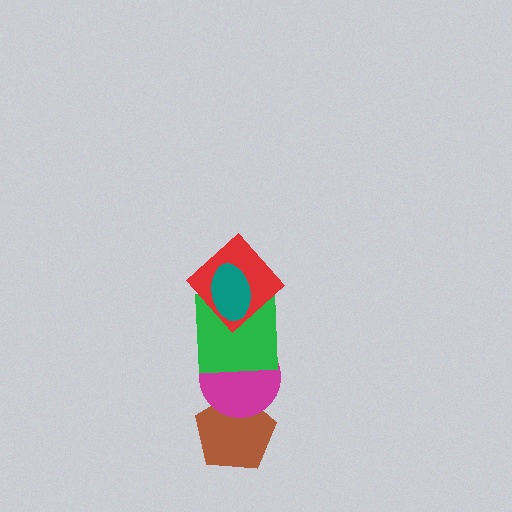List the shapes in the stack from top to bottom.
From top to bottom: the teal ellipse, the red diamond, the green square, the magenta circle, the brown pentagon.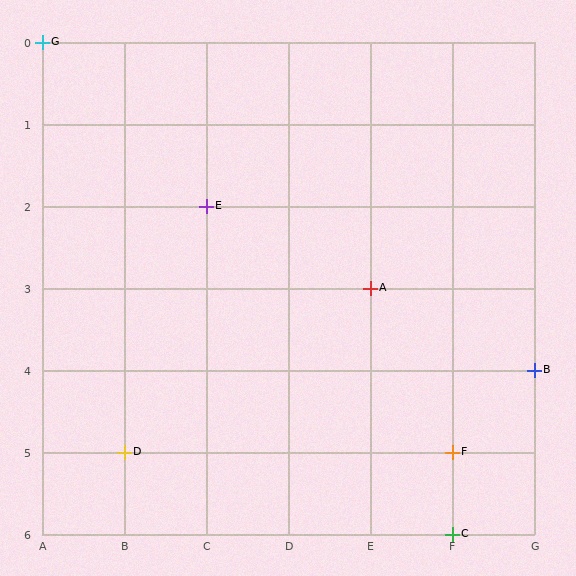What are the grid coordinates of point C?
Point C is at grid coordinates (F, 6).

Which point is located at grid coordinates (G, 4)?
Point B is at (G, 4).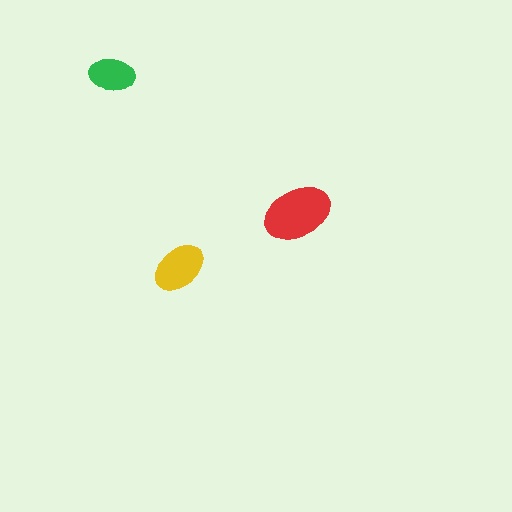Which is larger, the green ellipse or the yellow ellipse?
The yellow one.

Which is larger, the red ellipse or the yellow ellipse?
The red one.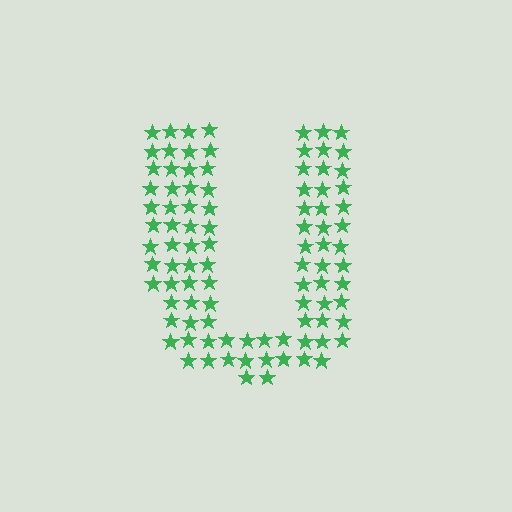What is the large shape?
The large shape is the letter U.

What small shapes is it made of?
It is made of small stars.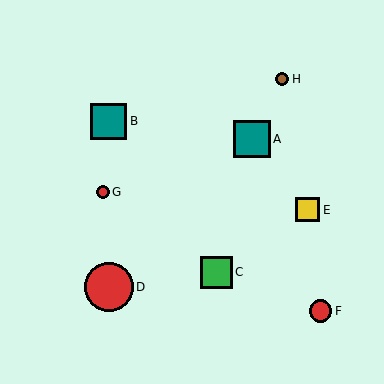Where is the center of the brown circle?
The center of the brown circle is at (282, 79).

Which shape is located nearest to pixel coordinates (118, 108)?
The teal square (labeled B) at (109, 121) is nearest to that location.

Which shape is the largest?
The red circle (labeled D) is the largest.